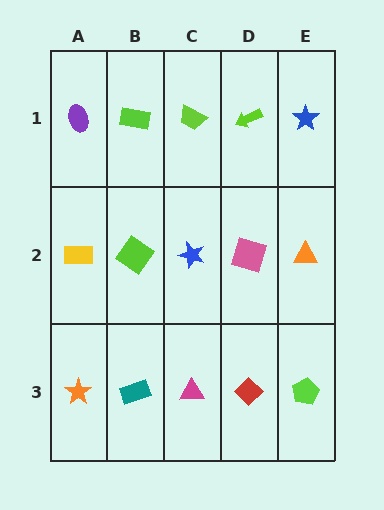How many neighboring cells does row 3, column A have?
2.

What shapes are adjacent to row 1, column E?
An orange triangle (row 2, column E), a lime arrow (row 1, column D).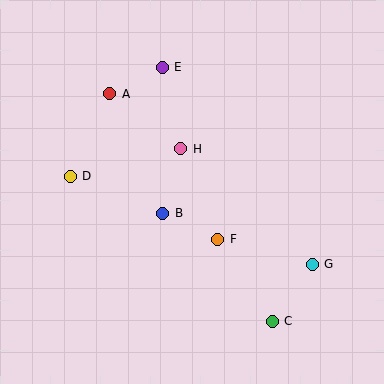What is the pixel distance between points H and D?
The distance between H and D is 114 pixels.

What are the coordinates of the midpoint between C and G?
The midpoint between C and G is at (292, 293).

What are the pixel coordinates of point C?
Point C is at (272, 322).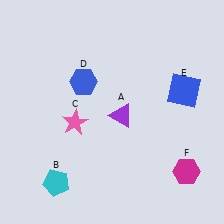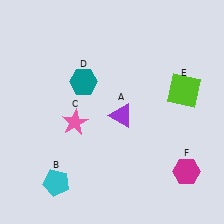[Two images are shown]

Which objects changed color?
D changed from blue to teal. E changed from blue to lime.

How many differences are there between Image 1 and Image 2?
There are 2 differences between the two images.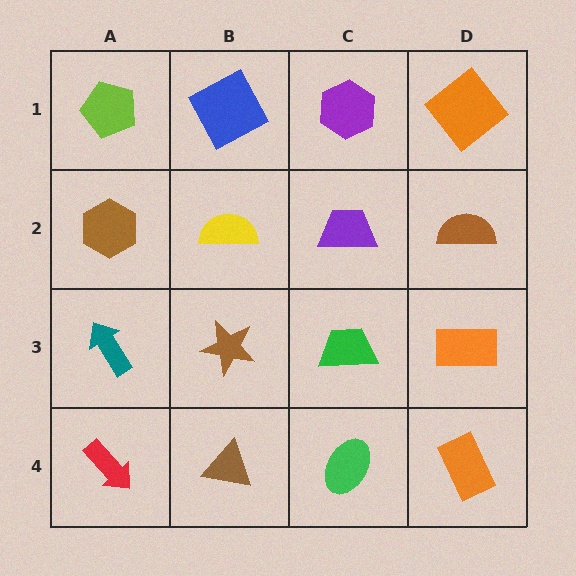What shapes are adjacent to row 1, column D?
A brown semicircle (row 2, column D), a purple hexagon (row 1, column C).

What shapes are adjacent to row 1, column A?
A brown hexagon (row 2, column A), a blue square (row 1, column B).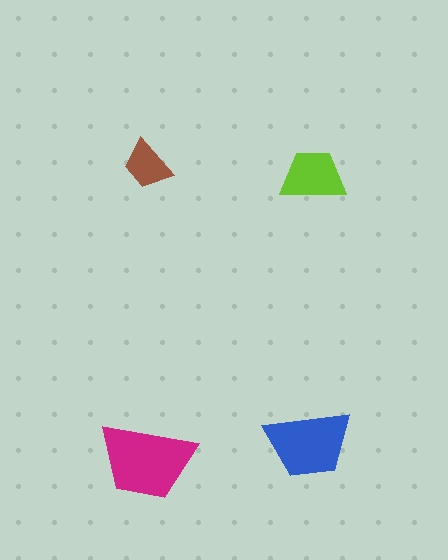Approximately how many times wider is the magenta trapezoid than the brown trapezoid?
About 2 times wider.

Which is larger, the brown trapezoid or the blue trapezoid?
The blue one.